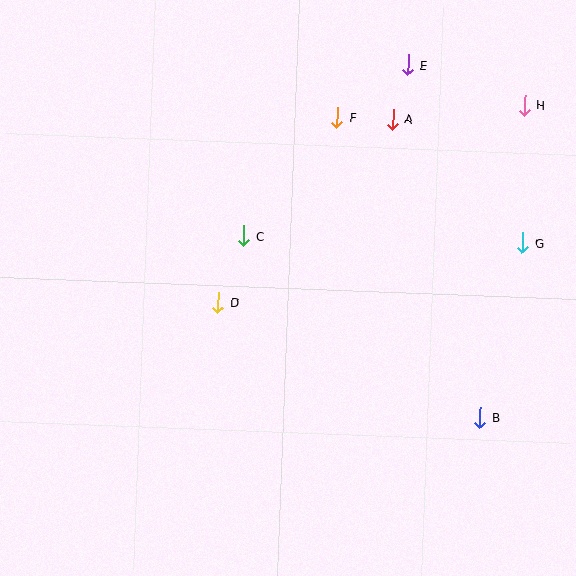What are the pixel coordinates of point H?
Point H is at (524, 105).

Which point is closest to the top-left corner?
Point C is closest to the top-left corner.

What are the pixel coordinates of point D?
Point D is at (218, 303).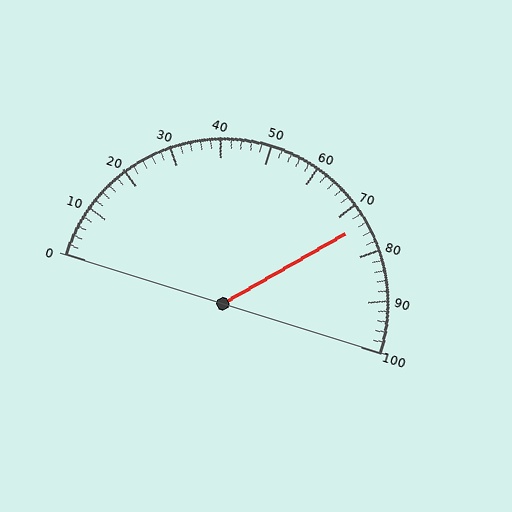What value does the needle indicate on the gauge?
The needle indicates approximately 74.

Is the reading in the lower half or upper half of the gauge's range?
The reading is in the upper half of the range (0 to 100).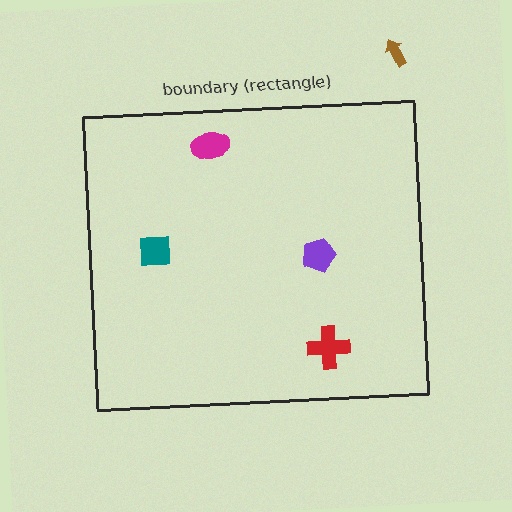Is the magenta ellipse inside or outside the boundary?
Inside.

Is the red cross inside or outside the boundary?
Inside.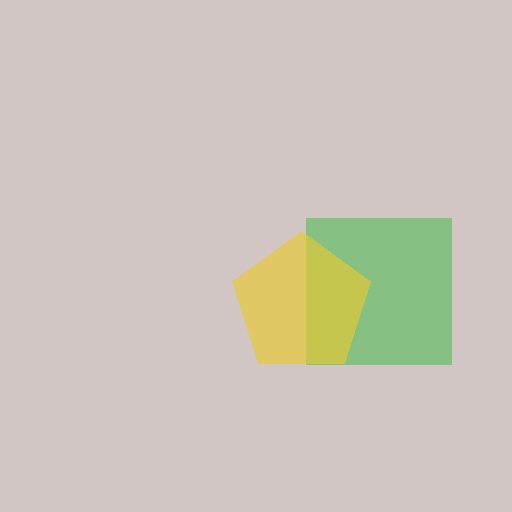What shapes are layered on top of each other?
The layered shapes are: a green square, a yellow pentagon.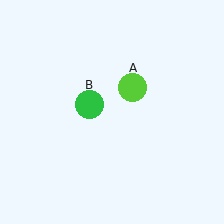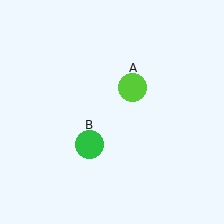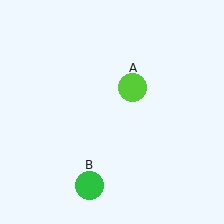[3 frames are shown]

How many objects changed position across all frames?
1 object changed position: green circle (object B).